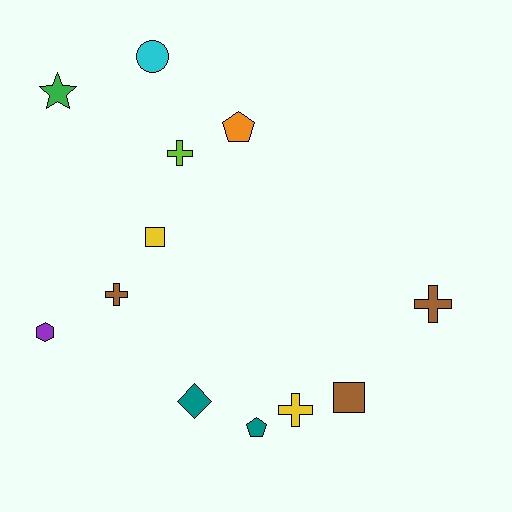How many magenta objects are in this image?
There are no magenta objects.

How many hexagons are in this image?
There is 1 hexagon.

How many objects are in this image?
There are 12 objects.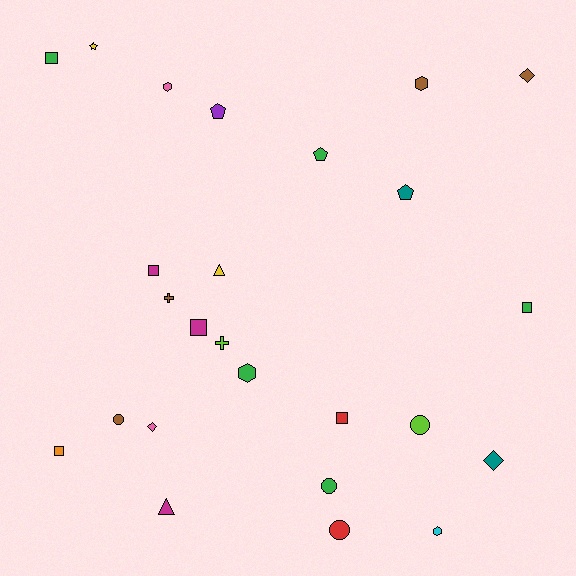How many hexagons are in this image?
There are 4 hexagons.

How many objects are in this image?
There are 25 objects.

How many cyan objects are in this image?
There is 1 cyan object.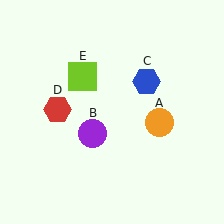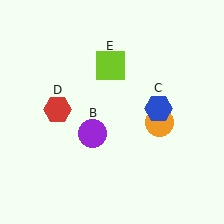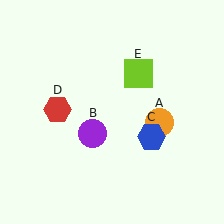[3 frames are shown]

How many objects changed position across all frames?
2 objects changed position: blue hexagon (object C), lime square (object E).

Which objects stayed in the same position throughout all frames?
Orange circle (object A) and purple circle (object B) and red hexagon (object D) remained stationary.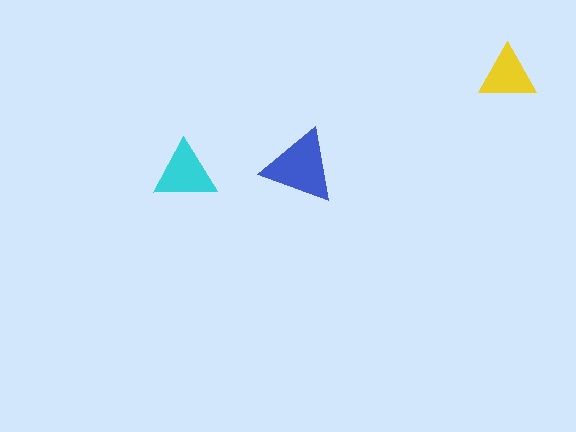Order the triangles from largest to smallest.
the blue one, the cyan one, the yellow one.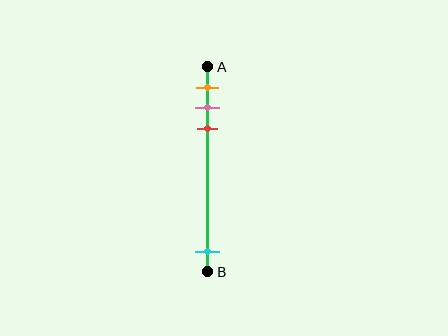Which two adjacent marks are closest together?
The pink and red marks are the closest adjacent pair.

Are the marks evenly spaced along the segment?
No, the marks are not evenly spaced.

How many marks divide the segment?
There are 4 marks dividing the segment.